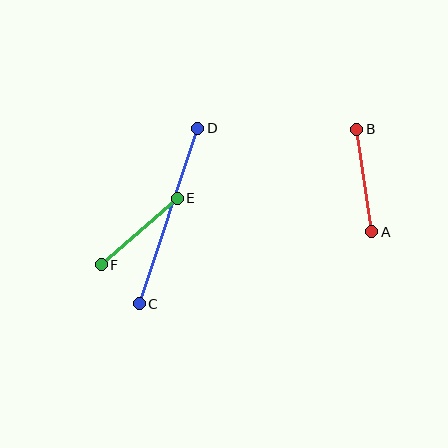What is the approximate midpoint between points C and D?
The midpoint is at approximately (168, 216) pixels.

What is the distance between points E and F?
The distance is approximately 101 pixels.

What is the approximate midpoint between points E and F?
The midpoint is at approximately (139, 232) pixels.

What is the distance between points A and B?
The distance is approximately 104 pixels.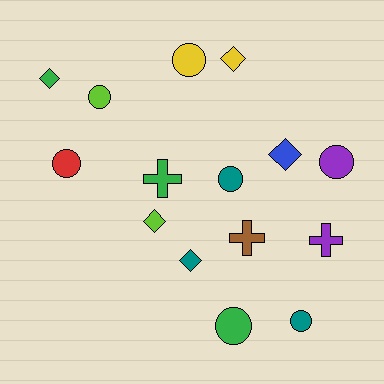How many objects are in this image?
There are 15 objects.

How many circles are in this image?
There are 7 circles.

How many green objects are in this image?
There are 3 green objects.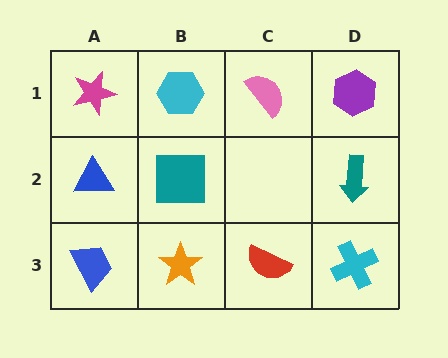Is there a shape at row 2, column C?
No, that cell is empty.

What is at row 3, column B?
An orange star.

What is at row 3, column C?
A red semicircle.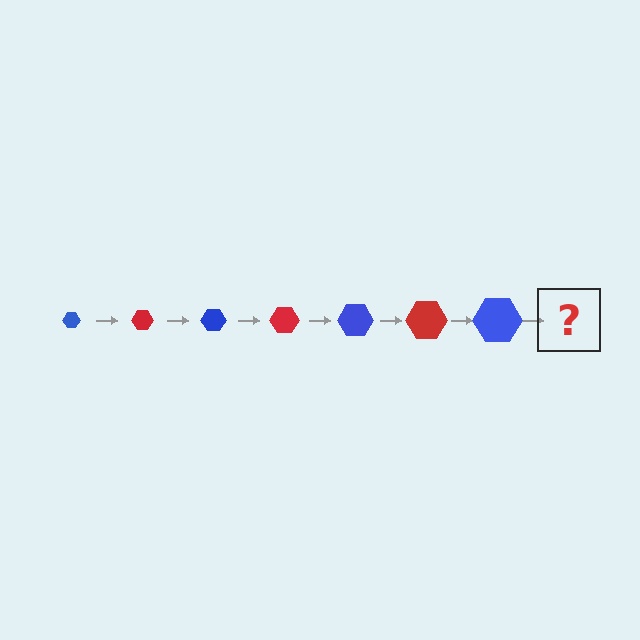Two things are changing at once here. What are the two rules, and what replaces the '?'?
The two rules are that the hexagon grows larger each step and the color cycles through blue and red. The '?' should be a red hexagon, larger than the previous one.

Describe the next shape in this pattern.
It should be a red hexagon, larger than the previous one.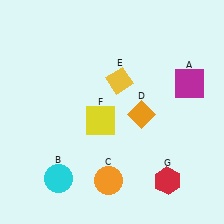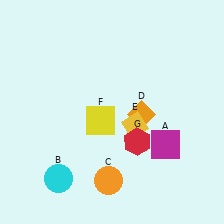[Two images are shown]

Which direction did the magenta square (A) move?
The magenta square (A) moved down.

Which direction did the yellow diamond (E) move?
The yellow diamond (E) moved down.